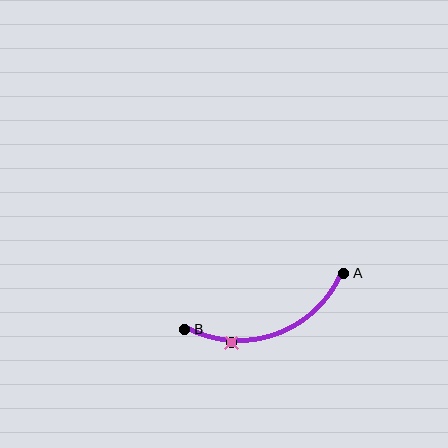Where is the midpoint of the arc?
The arc midpoint is the point on the curve farthest from the straight line joining A and B. It sits below that line.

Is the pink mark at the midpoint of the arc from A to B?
No. The pink mark lies on the arc but is closer to endpoint B. The arc midpoint would be at the point on the curve equidistant along the arc from both A and B.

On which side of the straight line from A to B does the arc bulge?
The arc bulges below the straight line connecting A and B.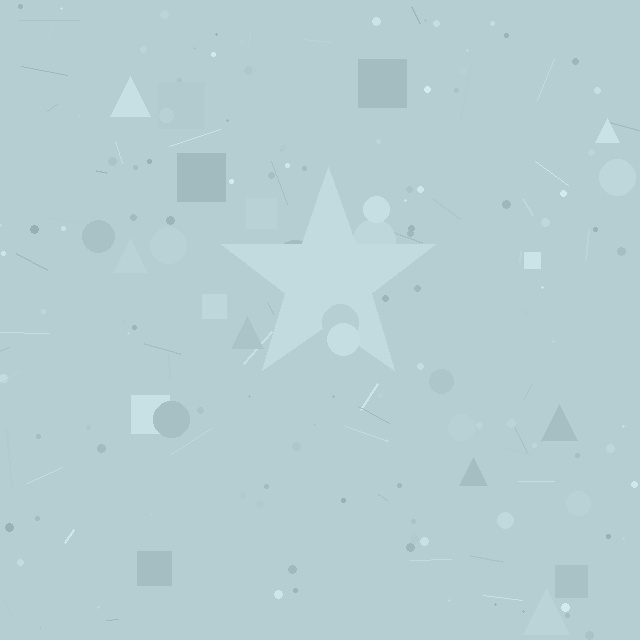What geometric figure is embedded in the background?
A star is embedded in the background.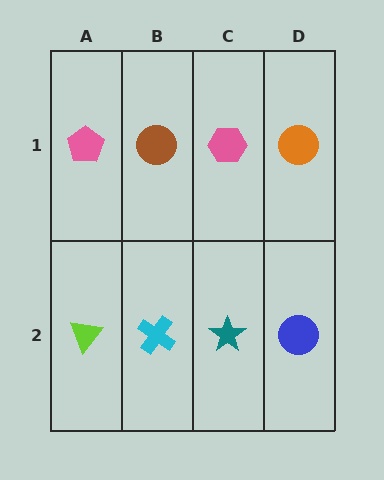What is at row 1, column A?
A pink pentagon.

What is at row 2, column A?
A lime triangle.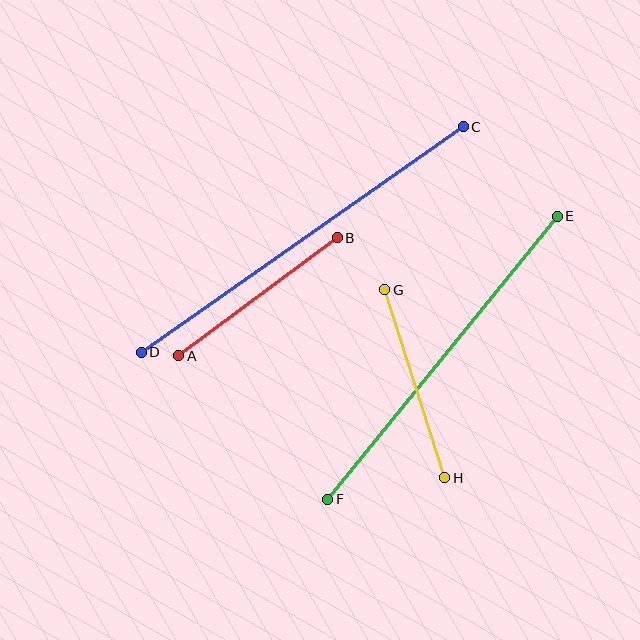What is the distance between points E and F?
The distance is approximately 365 pixels.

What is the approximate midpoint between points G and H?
The midpoint is at approximately (415, 384) pixels.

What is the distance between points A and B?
The distance is approximately 198 pixels.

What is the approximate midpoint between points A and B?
The midpoint is at approximately (258, 297) pixels.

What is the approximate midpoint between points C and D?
The midpoint is at approximately (302, 240) pixels.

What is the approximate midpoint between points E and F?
The midpoint is at approximately (442, 358) pixels.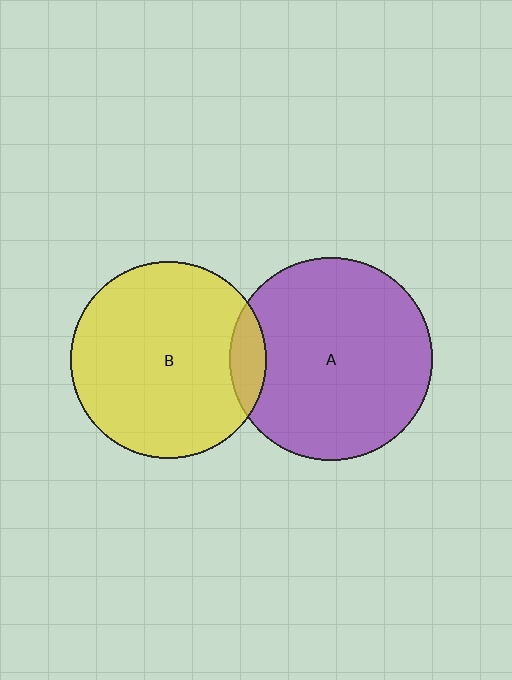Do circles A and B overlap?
Yes.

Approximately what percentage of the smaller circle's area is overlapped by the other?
Approximately 10%.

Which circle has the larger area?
Circle A (purple).